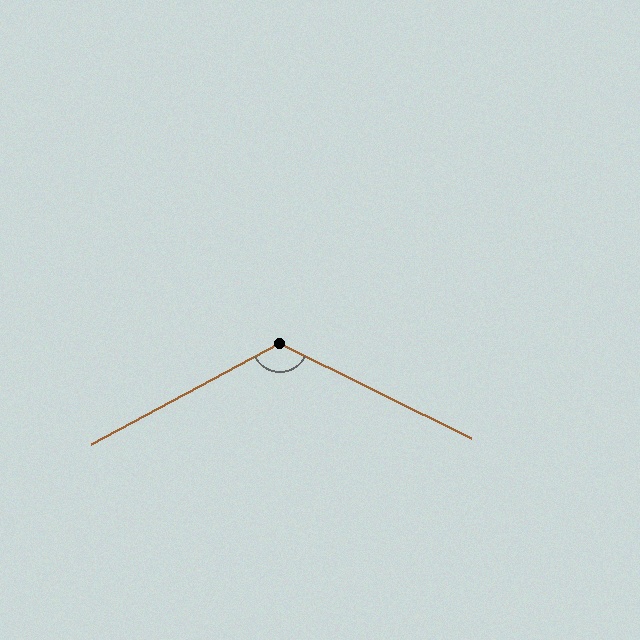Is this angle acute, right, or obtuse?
It is obtuse.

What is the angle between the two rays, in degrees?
Approximately 125 degrees.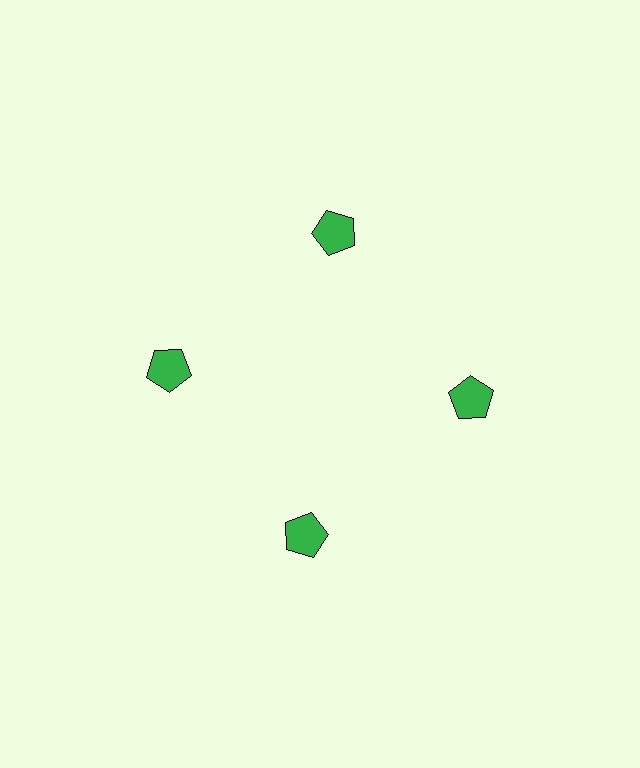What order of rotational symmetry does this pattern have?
This pattern has 4-fold rotational symmetry.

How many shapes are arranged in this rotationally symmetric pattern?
There are 4 shapes, arranged in 4 groups of 1.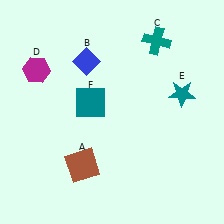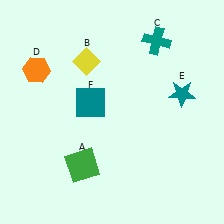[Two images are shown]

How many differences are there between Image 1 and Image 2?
There are 3 differences between the two images.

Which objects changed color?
A changed from brown to green. B changed from blue to yellow. D changed from magenta to orange.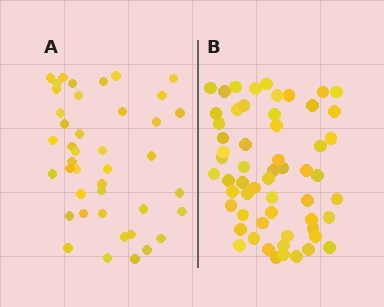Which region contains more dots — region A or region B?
Region B (the right region) has more dots.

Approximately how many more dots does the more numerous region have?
Region B has approximately 15 more dots than region A.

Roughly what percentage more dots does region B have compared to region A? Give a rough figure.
About 40% more.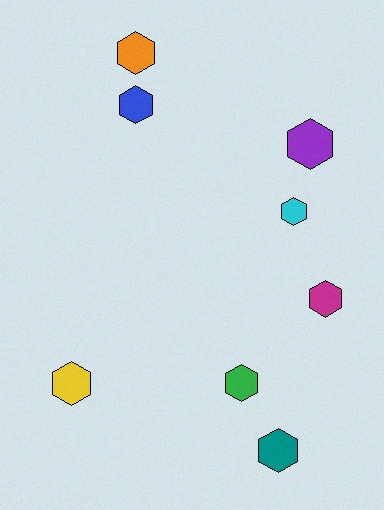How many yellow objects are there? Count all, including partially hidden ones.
There is 1 yellow object.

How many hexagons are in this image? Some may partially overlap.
There are 8 hexagons.